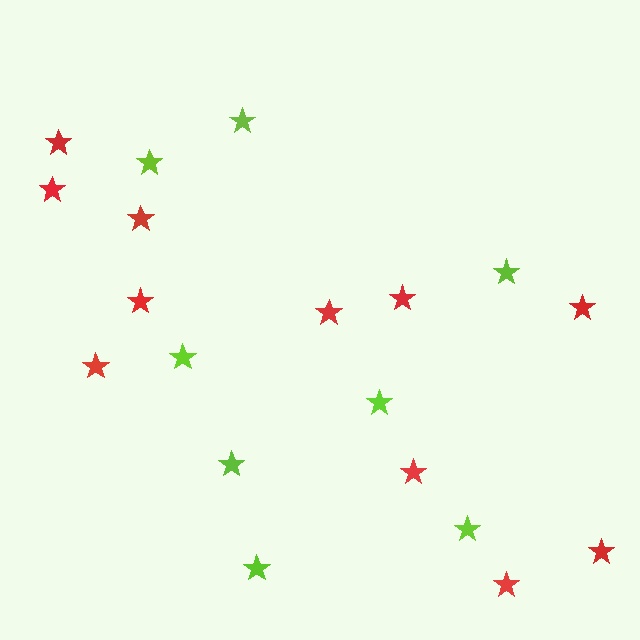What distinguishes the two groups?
There are 2 groups: one group of lime stars (8) and one group of red stars (11).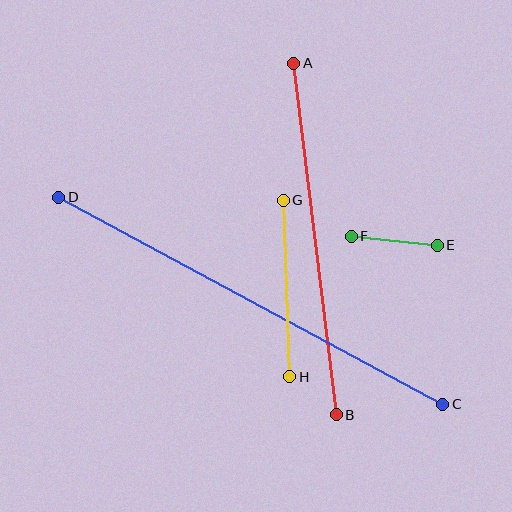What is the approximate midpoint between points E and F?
The midpoint is at approximately (394, 241) pixels.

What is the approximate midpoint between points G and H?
The midpoint is at approximately (287, 288) pixels.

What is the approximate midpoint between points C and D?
The midpoint is at approximately (251, 301) pixels.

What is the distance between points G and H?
The distance is approximately 177 pixels.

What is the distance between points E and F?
The distance is approximately 86 pixels.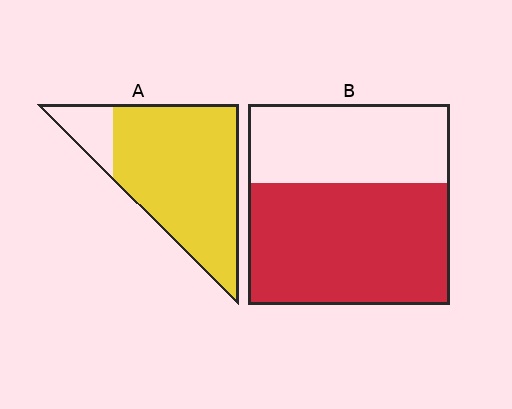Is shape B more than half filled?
Yes.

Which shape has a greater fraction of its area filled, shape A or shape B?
Shape A.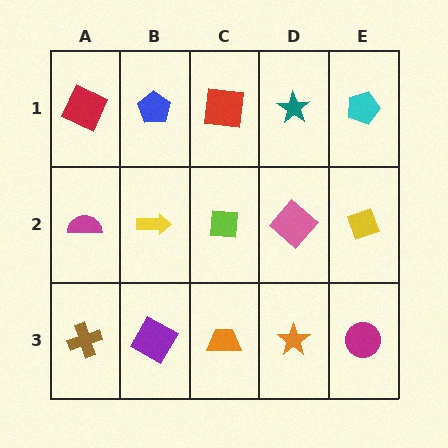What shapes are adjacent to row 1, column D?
A pink diamond (row 2, column D), a red square (row 1, column C), a cyan pentagon (row 1, column E).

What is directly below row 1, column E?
A yellow diamond.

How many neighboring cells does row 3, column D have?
3.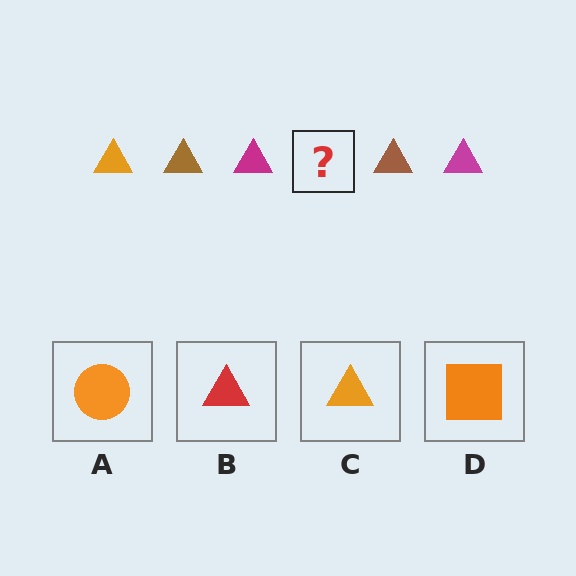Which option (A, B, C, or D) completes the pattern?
C.